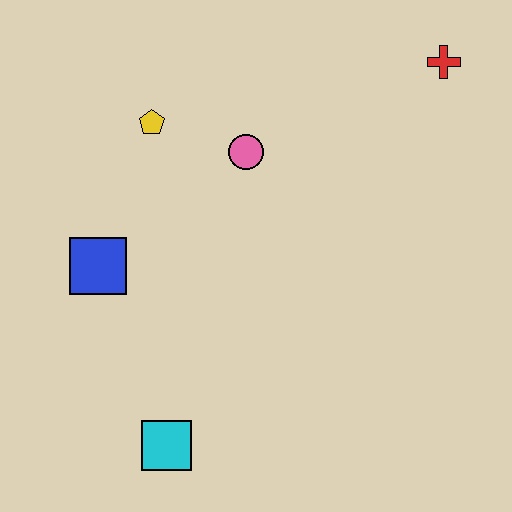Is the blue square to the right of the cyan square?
No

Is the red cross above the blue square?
Yes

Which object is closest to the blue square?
The yellow pentagon is closest to the blue square.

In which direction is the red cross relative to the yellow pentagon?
The red cross is to the right of the yellow pentagon.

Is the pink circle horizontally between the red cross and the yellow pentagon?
Yes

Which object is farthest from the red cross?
The cyan square is farthest from the red cross.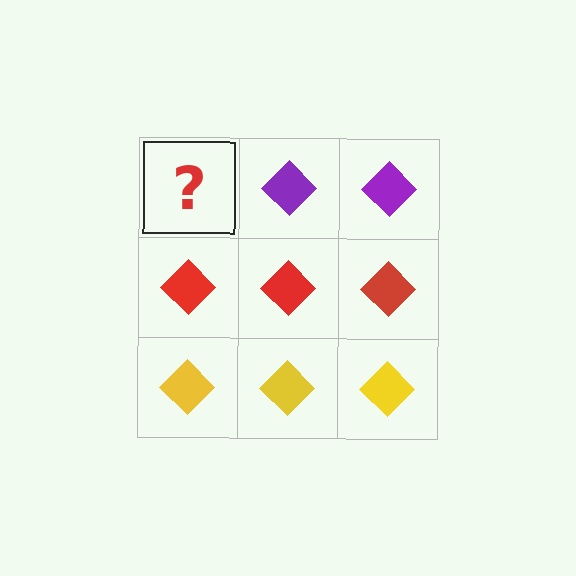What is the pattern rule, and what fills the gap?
The rule is that each row has a consistent color. The gap should be filled with a purple diamond.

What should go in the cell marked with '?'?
The missing cell should contain a purple diamond.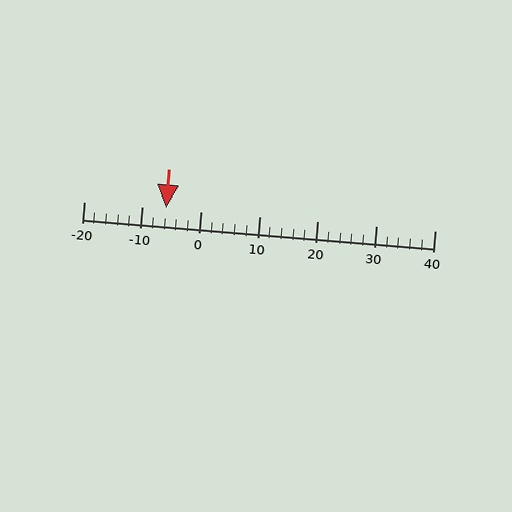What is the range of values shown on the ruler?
The ruler shows values from -20 to 40.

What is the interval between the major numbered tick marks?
The major tick marks are spaced 10 units apart.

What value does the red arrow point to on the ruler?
The red arrow points to approximately -6.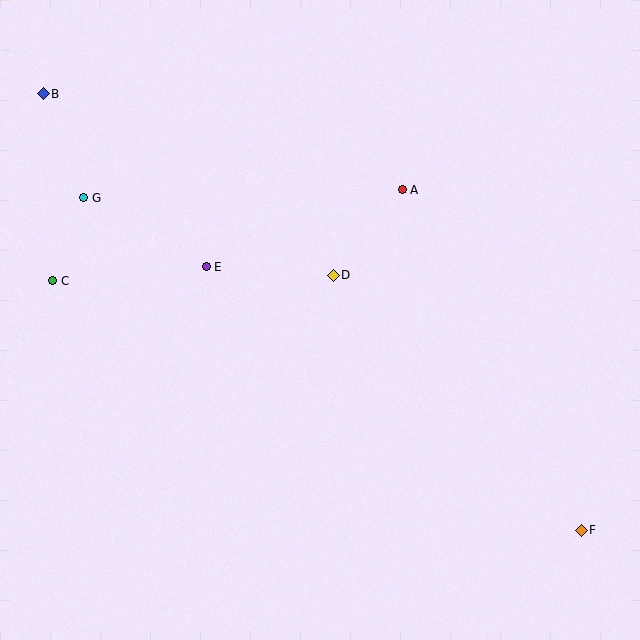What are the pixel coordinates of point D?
Point D is at (333, 276).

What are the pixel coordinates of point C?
Point C is at (53, 281).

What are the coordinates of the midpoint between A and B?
The midpoint between A and B is at (223, 142).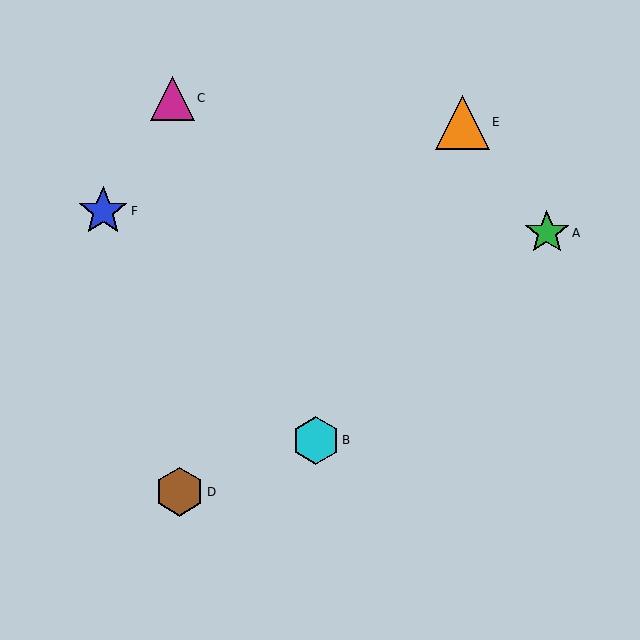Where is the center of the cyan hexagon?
The center of the cyan hexagon is at (316, 440).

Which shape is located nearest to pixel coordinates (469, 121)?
The orange triangle (labeled E) at (463, 122) is nearest to that location.